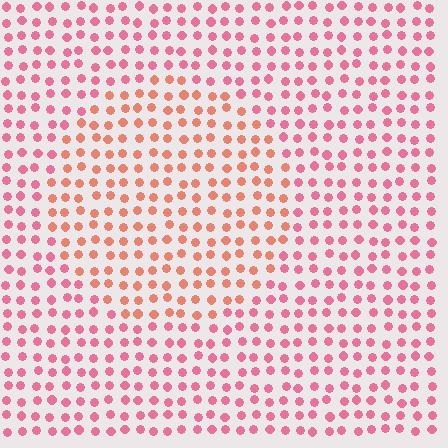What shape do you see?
I see a circle.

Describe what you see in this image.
The image is filled with small pink elements in a uniform arrangement. A circle-shaped region is visible where the elements are tinted to a slightly different hue, forming a subtle color boundary.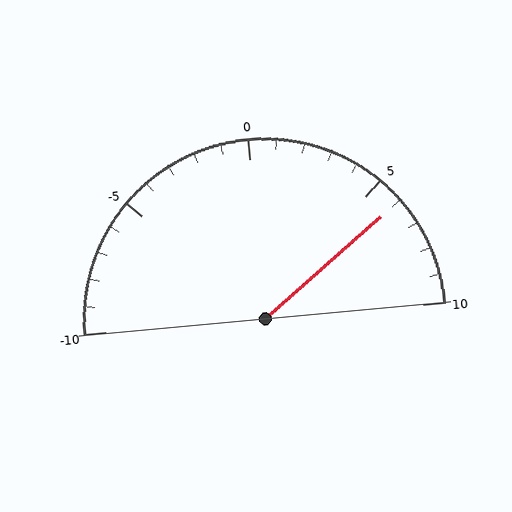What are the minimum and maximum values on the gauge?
The gauge ranges from -10 to 10.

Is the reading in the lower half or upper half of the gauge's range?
The reading is in the upper half of the range (-10 to 10).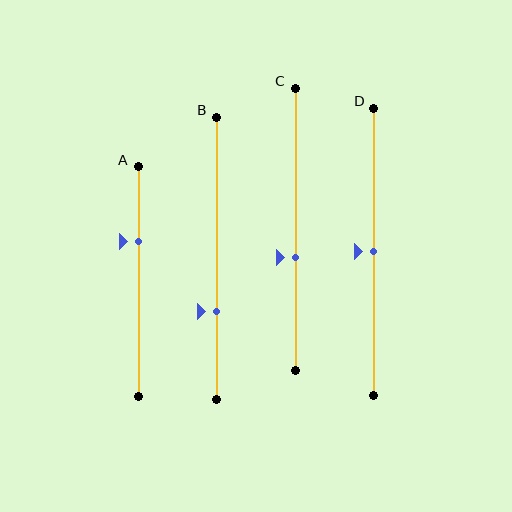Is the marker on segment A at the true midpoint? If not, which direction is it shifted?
No, the marker on segment A is shifted upward by about 17% of the segment length.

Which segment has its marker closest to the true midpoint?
Segment D has its marker closest to the true midpoint.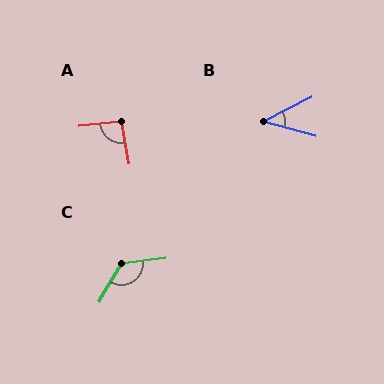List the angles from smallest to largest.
B (42°), A (94°), C (128°).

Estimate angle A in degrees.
Approximately 94 degrees.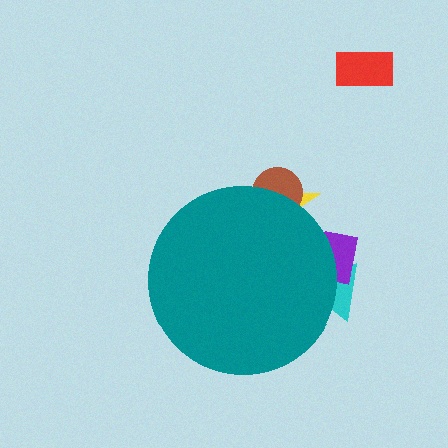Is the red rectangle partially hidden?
No, the red rectangle is fully visible.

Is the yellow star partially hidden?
Yes, the yellow star is partially hidden behind the teal circle.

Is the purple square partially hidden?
Yes, the purple square is partially hidden behind the teal circle.